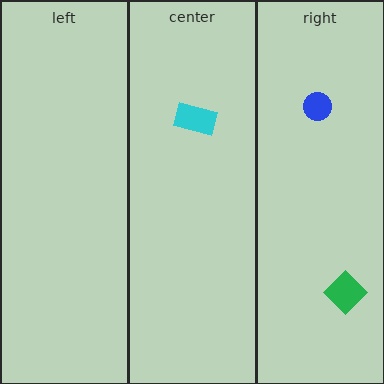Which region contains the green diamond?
The right region.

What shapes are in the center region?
The cyan rectangle.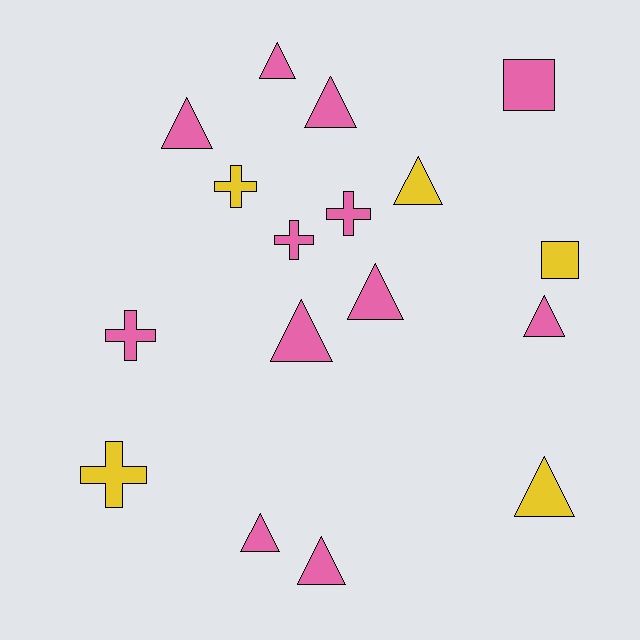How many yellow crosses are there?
There are 2 yellow crosses.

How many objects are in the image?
There are 17 objects.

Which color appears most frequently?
Pink, with 12 objects.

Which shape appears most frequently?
Triangle, with 10 objects.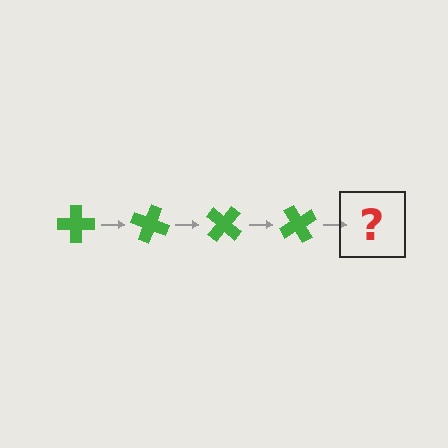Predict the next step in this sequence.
The next step is a green cross rotated 80 degrees.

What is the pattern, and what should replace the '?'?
The pattern is that the cross rotates 20 degrees each step. The '?' should be a green cross rotated 80 degrees.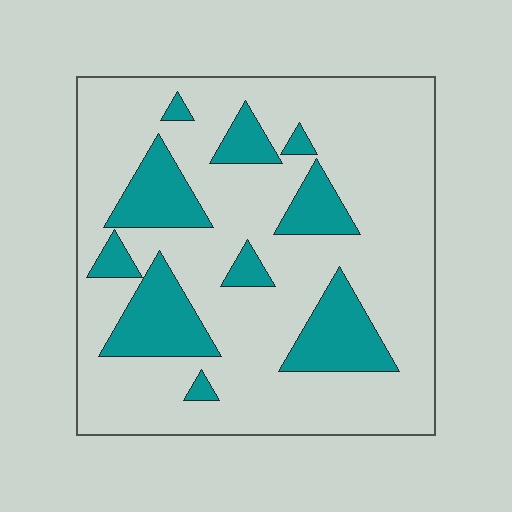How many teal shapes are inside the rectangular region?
10.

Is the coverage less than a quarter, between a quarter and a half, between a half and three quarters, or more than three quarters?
Less than a quarter.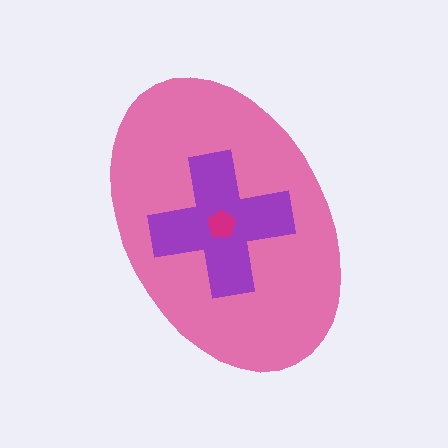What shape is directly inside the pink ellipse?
The purple cross.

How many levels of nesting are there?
3.